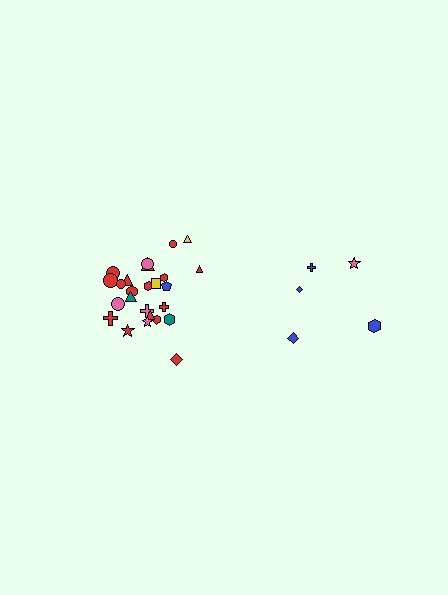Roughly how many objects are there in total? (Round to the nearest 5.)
Roughly 30 objects in total.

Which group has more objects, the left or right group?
The left group.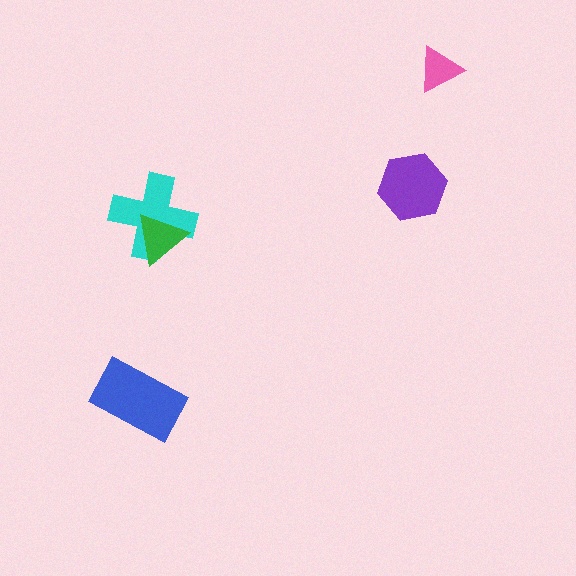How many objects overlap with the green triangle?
1 object overlaps with the green triangle.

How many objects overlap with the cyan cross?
1 object overlaps with the cyan cross.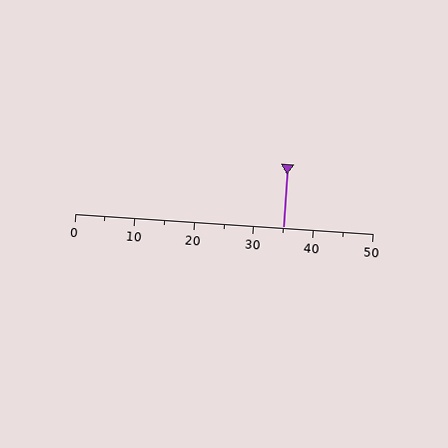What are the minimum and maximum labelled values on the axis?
The axis runs from 0 to 50.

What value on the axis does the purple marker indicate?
The marker indicates approximately 35.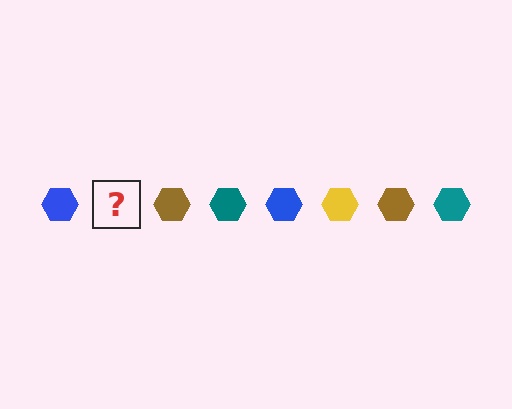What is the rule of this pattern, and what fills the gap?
The rule is that the pattern cycles through blue, yellow, brown, teal hexagons. The gap should be filled with a yellow hexagon.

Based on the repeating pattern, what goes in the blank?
The blank should be a yellow hexagon.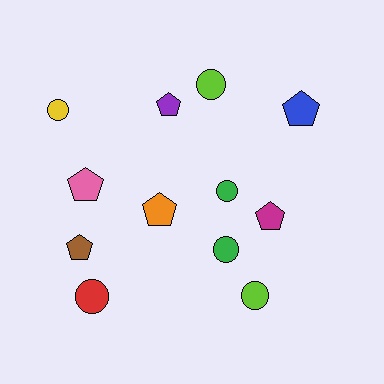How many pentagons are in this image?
There are 6 pentagons.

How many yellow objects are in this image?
There is 1 yellow object.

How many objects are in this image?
There are 12 objects.